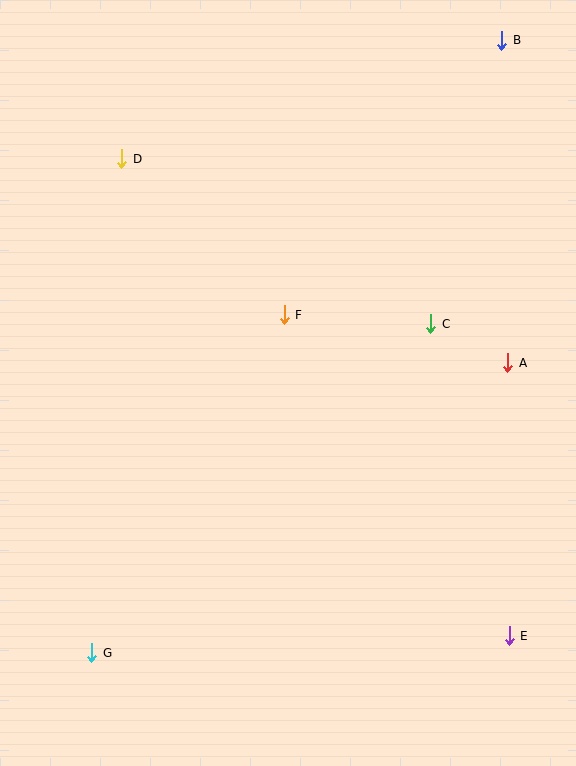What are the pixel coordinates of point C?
Point C is at (431, 324).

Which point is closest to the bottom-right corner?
Point E is closest to the bottom-right corner.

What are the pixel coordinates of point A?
Point A is at (507, 363).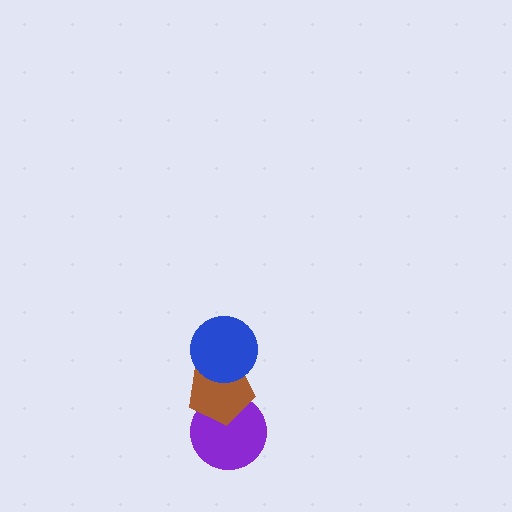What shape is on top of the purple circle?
The brown pentagon is on top of the purple circle.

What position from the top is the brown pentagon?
The brown pentagon is 2nd from the top.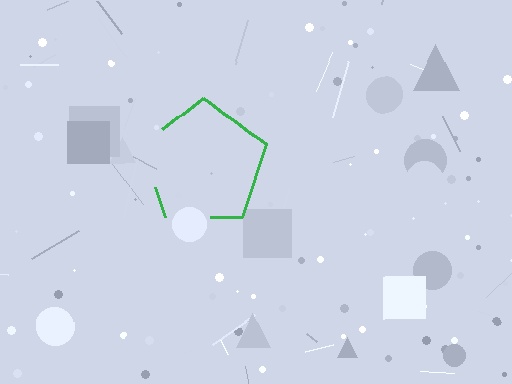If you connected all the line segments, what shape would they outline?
They would outline a pentagon.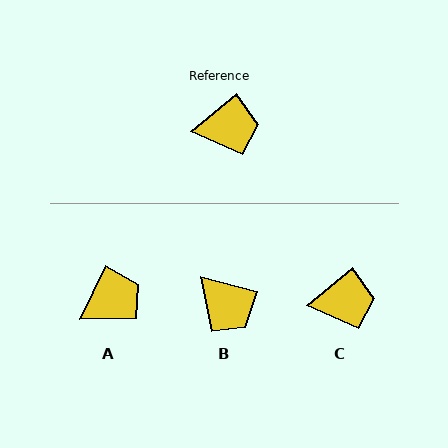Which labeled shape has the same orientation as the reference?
C.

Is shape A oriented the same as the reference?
No, it is off by about 25 degrees.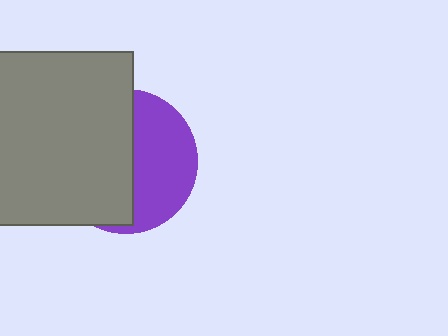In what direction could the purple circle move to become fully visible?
The purple circle could move right. That would shift it out from behind the gray square entirely.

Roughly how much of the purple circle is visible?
A small part of it is visible (roughly 45%).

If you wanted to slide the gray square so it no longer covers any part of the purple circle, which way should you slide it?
Slide it left — that is the most direct way to separate the two shapes.